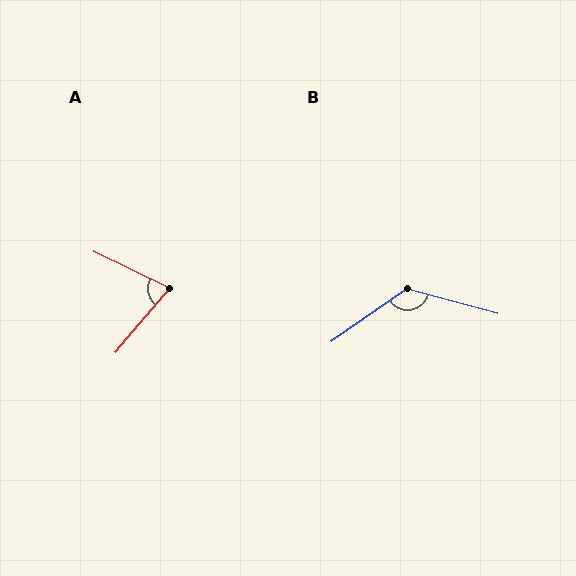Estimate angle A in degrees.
Approximately 76 degrees.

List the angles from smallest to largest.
A (76°), B (130°).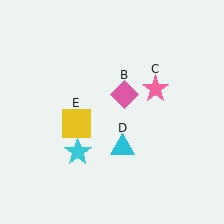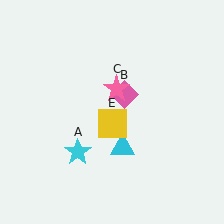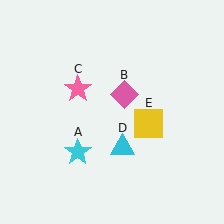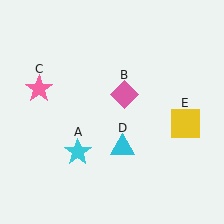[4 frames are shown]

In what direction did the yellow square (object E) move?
The yellow square (object E) moved right.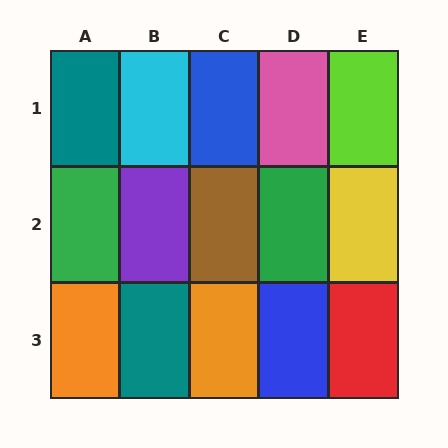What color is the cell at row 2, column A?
Green.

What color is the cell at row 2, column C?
Brown.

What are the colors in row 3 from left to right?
Orange, teal, orange, blue, red.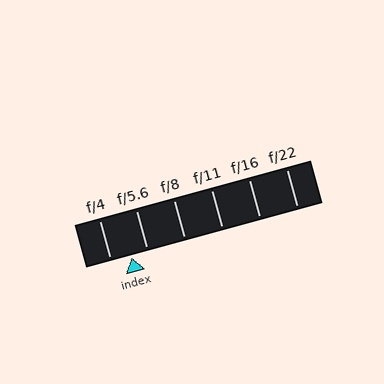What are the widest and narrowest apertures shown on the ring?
The widest aperture shown is f/4 and the narrowest is f/22.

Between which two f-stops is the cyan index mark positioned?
The index mark is between f/4 and f/5.6.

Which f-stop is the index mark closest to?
The index mark is closest to f/5.6.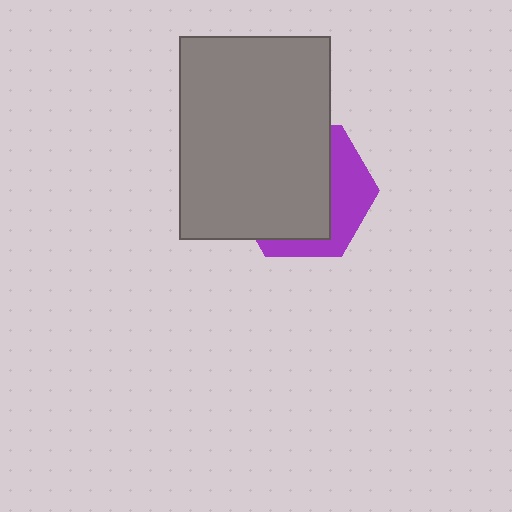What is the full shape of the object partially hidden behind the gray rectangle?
The partially hidden object is a purple hexagon.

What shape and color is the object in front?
The object in front is a gray rectangle.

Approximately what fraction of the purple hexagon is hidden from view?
Roughly 66% of the purple hexagon is hidden behind the gray rectangle.